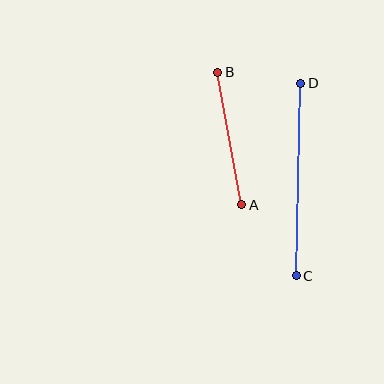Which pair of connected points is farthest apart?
Points C and D are farthest apart.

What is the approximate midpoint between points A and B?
The midpoint is at approximately (230, 139) pixels.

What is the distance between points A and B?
The distance is approximately 135 pixels.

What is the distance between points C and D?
The distance is approximately 193 pixels.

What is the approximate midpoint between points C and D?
The midpoint is at approximately (298, 180) pixels.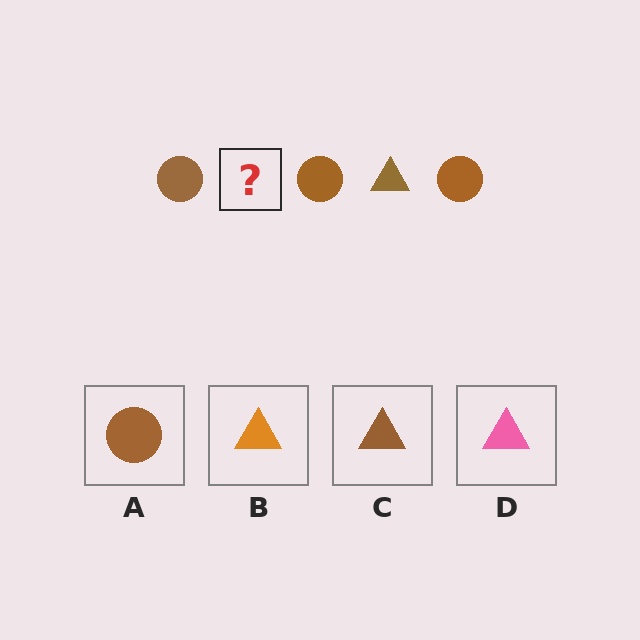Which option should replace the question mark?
Option C.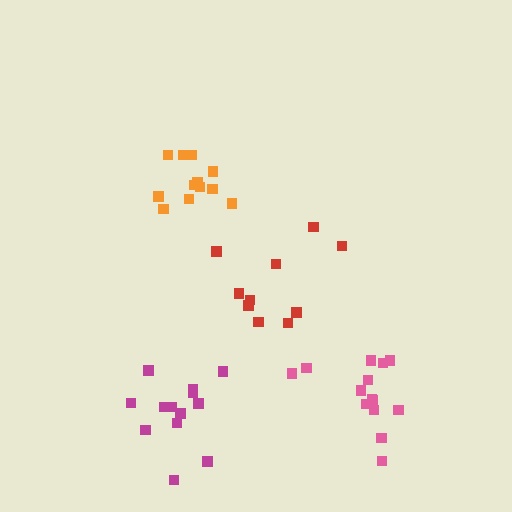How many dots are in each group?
Group 1: 10 dots, Group 2: 12 dots, Group 3: 13 dots, Group 4: 14 dots (49 total).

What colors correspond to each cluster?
The clusters are colored: red, orange, magenta, pink.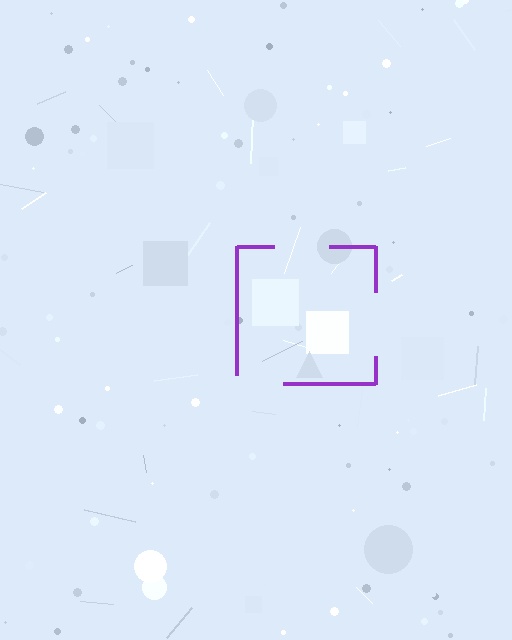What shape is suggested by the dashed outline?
The dashed outline suggests a square.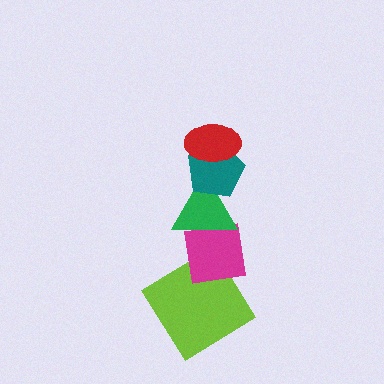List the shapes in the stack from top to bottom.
From top to bottom: the red ellipse, the teal pentagon, the green triangle, the magenta square, the lime diamond.